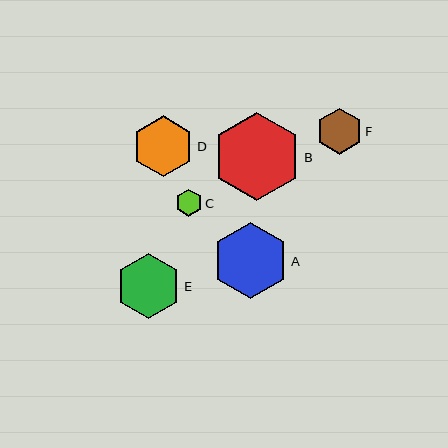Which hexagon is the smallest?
Hexagon C is the smallest with a size of approximately 27 pixels.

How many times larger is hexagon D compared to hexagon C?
Hexagon D is approximately 2.3 times the size of hexagon C.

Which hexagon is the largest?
Hexagon B is the largest with a size of approximately 89 pixels.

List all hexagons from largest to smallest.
From largest to smallest: B, A, E, D, F, C.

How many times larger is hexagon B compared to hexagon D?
Hexagon B is approximately 1.5 times the size of hexagon D.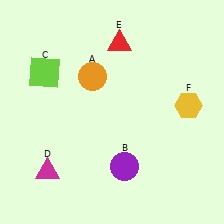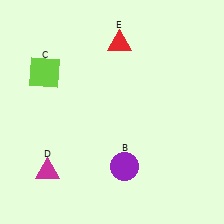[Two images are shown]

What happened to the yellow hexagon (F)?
The yellow hexagon (F) was removed in Image 2. It was in the top-right area of Image 1.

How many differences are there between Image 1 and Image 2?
There are 2 differences between the two images.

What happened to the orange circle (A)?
The orange circle (A) was removed in Image 2. It was in the top-left area of Image 1.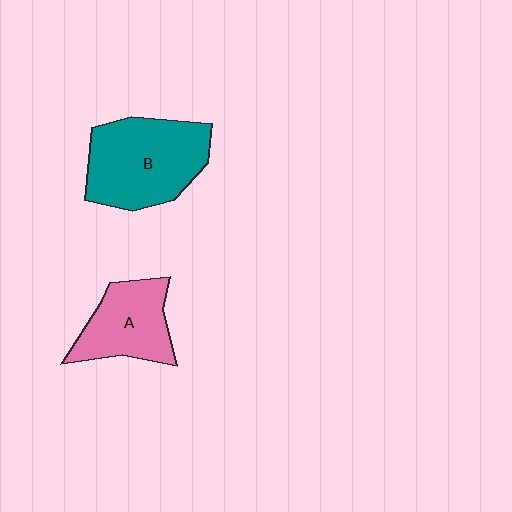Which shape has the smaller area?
Shape A (pink).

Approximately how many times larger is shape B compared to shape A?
Approximately 1.5 times.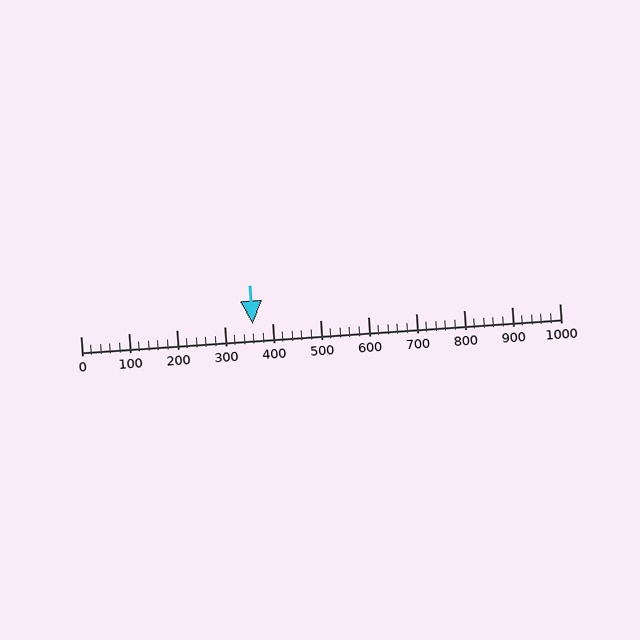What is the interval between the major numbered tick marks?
The major tick marks are spaced 100 units apart.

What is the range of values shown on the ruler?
The ruler shows values from 0 to 1000.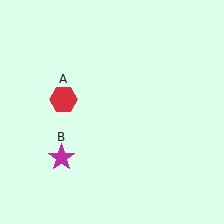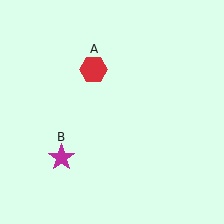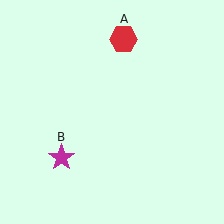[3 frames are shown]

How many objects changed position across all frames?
1 object changed position: red hexagon (object A).